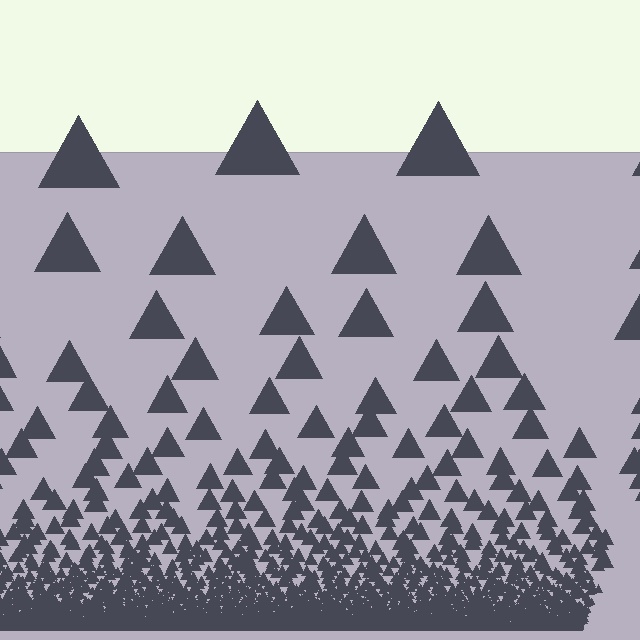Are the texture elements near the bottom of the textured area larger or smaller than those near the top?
Smaller. The gradient is inverted — elements near the bottom are smaller and denser.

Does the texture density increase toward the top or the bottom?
Density increases toward the bottom.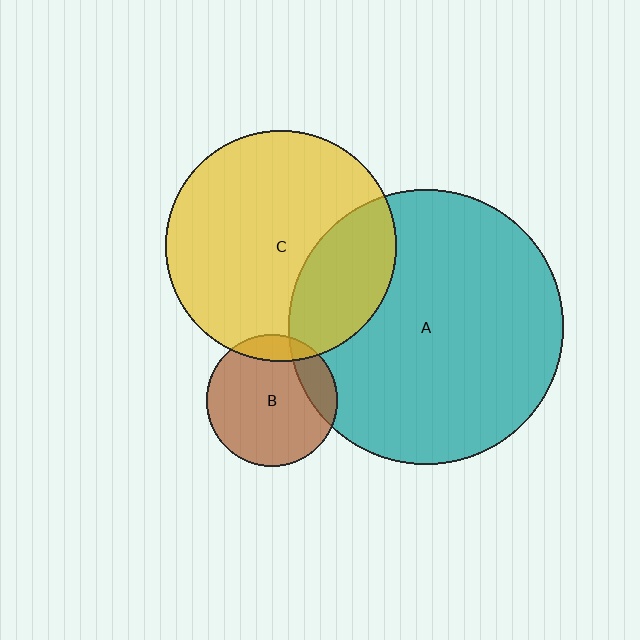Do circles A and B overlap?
Yes.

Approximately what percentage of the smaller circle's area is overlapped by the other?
Approximately 15%.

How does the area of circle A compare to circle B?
Approximately 4.4 times.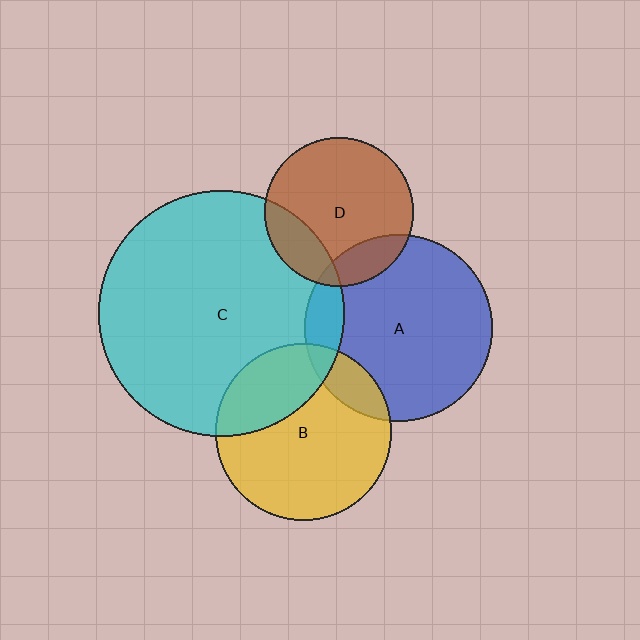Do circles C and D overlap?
Yes.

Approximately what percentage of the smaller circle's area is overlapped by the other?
Approximately 20%.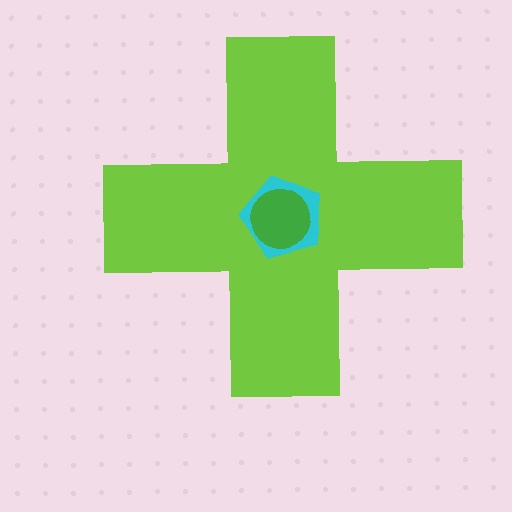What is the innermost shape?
The green circle.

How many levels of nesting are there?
3.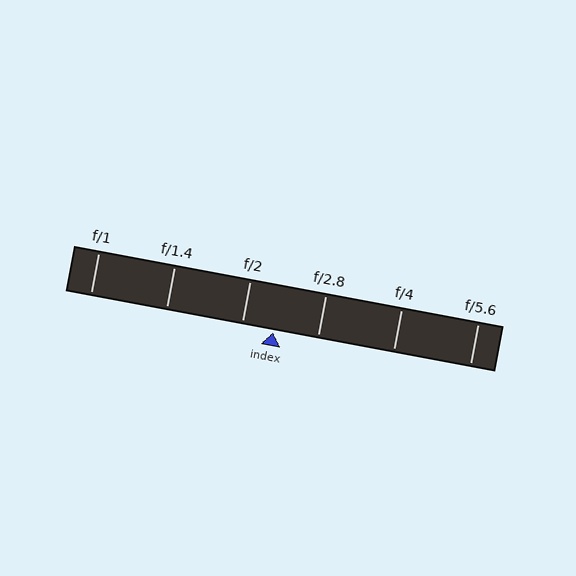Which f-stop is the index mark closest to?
The index mark is closest to f/2.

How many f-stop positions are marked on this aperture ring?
There are 6 f-stop positions marked.